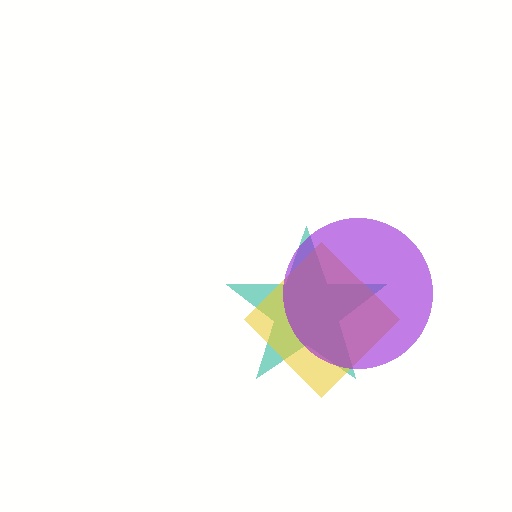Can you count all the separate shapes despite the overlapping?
Yes, there are 3 separate shapes.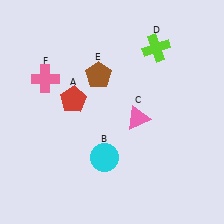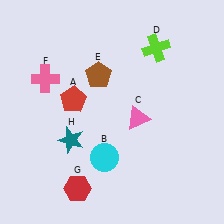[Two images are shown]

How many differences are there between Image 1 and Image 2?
There are 2 differences between the two images.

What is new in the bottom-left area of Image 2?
A teal star (H) was added in the bottom-left area of Image 2.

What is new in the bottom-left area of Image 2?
A red hexagon (G) was added in the bottom-left area of Image 2.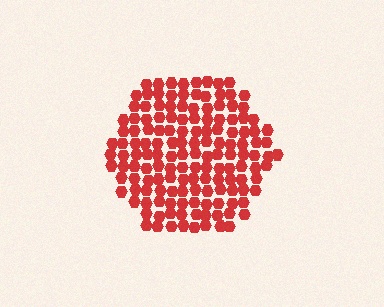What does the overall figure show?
The overall figure shows a hexagon.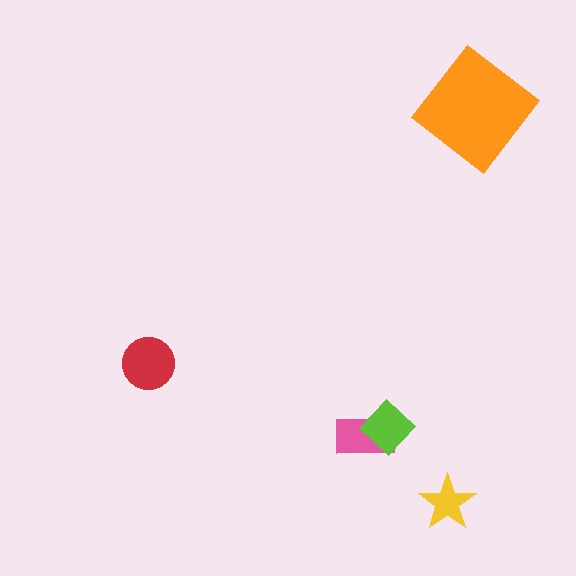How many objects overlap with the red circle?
0 objects overlap with the red circle.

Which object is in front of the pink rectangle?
The lime diamond is in front of the pink rectangle.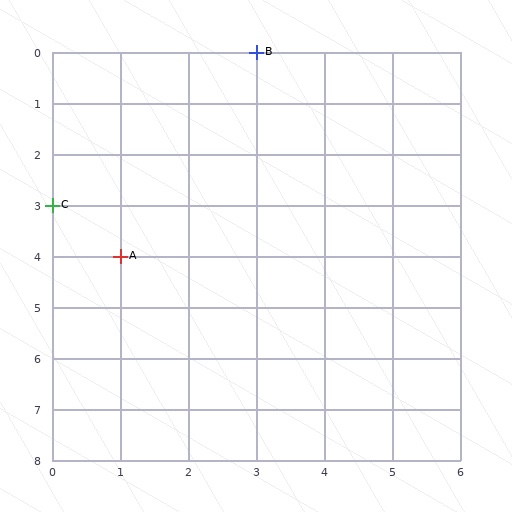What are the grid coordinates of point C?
Point C is at grid coordinates (0, 3).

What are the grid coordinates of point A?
Point A is at grid coordinates (1, 4).